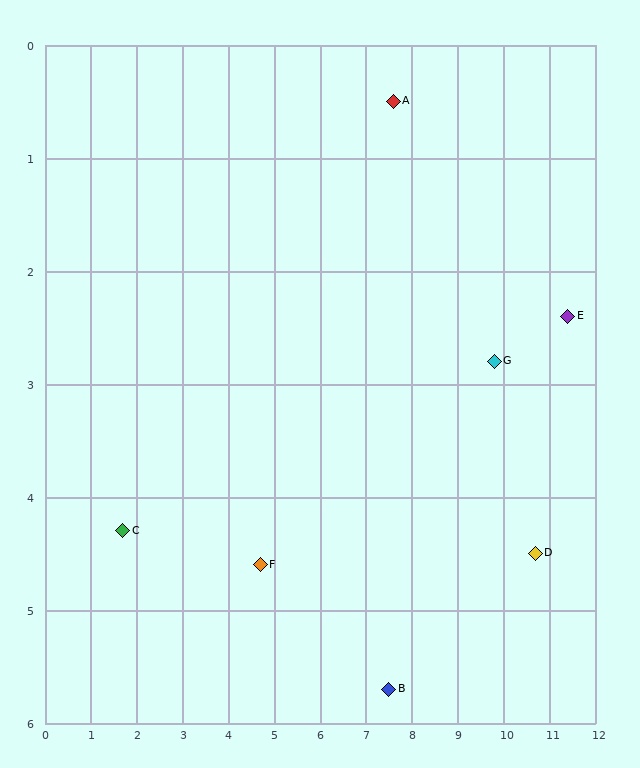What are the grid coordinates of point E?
Point E is at approximately (11.4, 2.4).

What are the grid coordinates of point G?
Point G is at approximately (9.8, 2.8).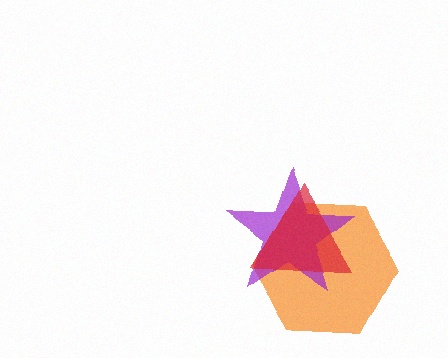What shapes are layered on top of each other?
The layered shapes are: an orange hexagon, a purple star, a red triangle.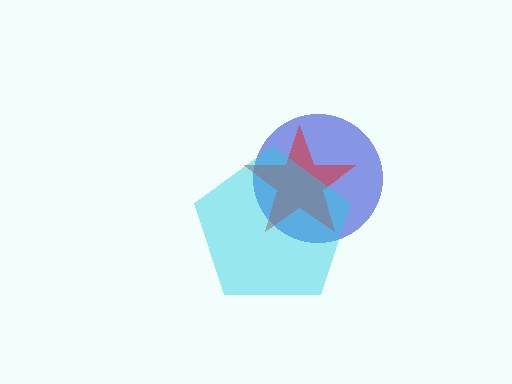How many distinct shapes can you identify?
There are 3 distinct shapes: a blue circle, a red star, a cyan pentagon.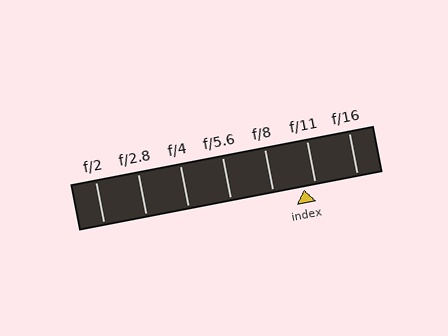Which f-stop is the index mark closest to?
The index mark is closest to f/11.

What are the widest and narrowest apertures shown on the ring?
The widest aperture shown is f/2 and the narrowest is f/16.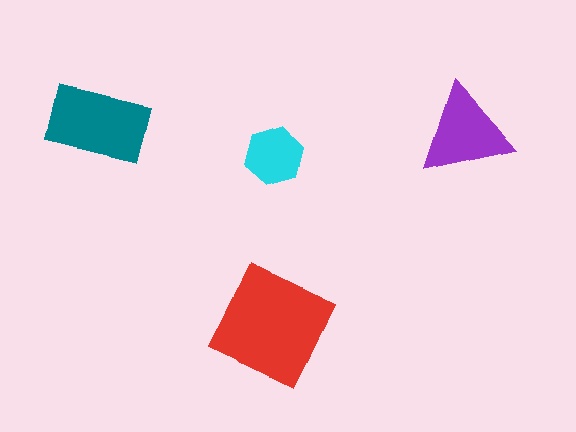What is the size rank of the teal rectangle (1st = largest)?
2nd.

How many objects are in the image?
There are 4 objects in the image.